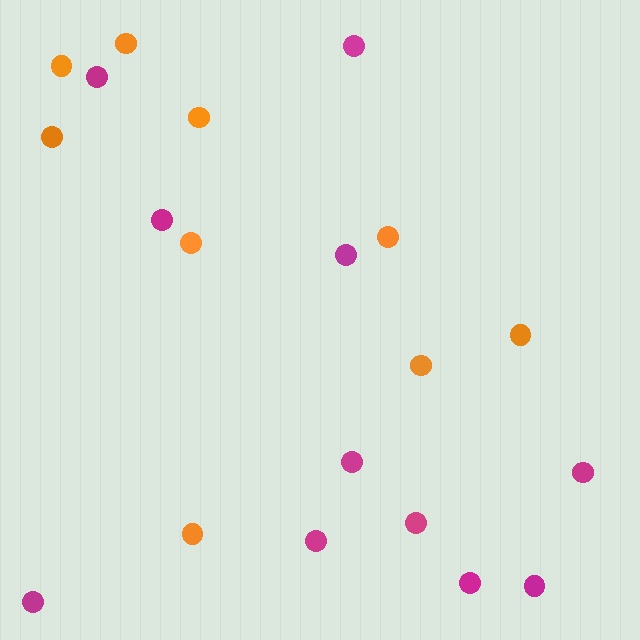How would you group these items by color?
There are 2 groups: one group of orange circles (9) and one group of magenta circles (11).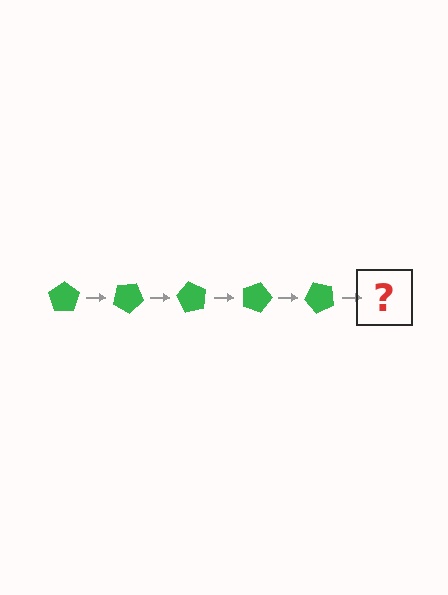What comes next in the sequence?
The next element should be a green pentagon rotated 150 degrees.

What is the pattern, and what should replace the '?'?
The pattern is that the pentagon rotates 30 degrees each step. The '?' should be a green pentagon rotated 150 degrees.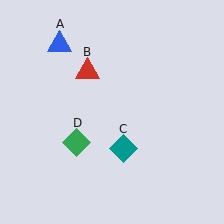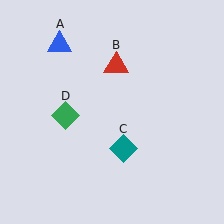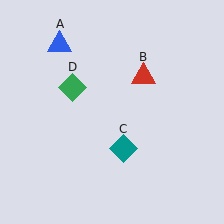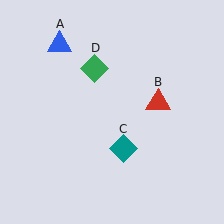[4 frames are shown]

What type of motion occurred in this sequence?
The red triangle (object B), green diamond (object D) rotated clockwise around the center of the scene.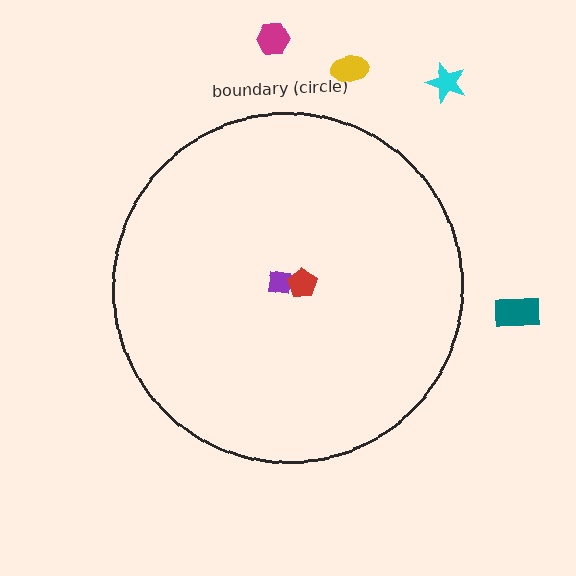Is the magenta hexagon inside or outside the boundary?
Outside.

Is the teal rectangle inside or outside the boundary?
Outside.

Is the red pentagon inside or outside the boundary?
Inside.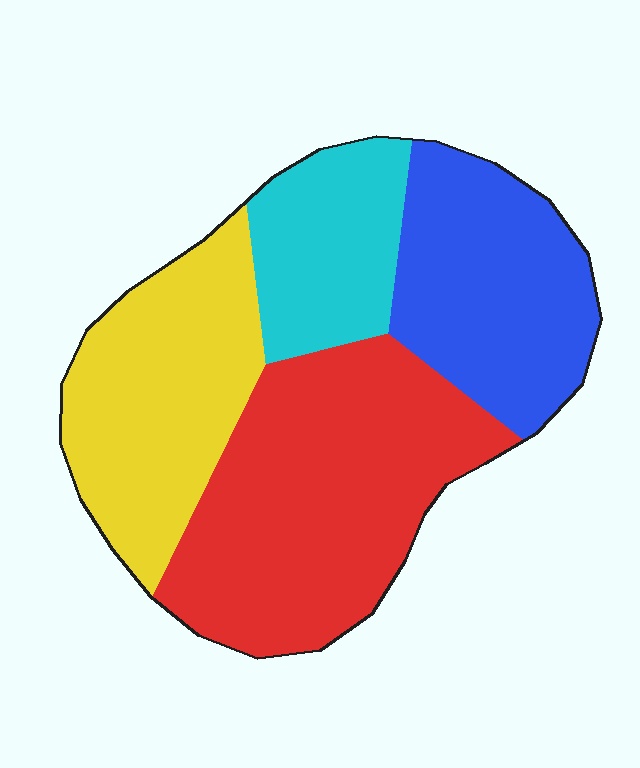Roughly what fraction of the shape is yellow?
Yellow takes up about one quarter (1/4) of the shape.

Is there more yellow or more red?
Red.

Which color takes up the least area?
Cyan, at roughly 15%.